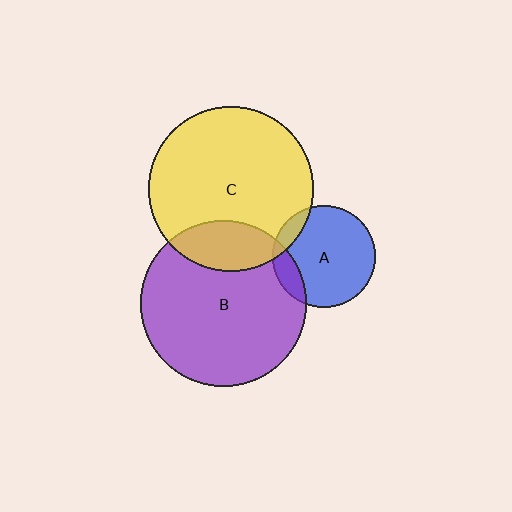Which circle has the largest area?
Circle B (purple).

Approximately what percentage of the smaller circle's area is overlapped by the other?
Approximately 20%.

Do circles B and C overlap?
Yes.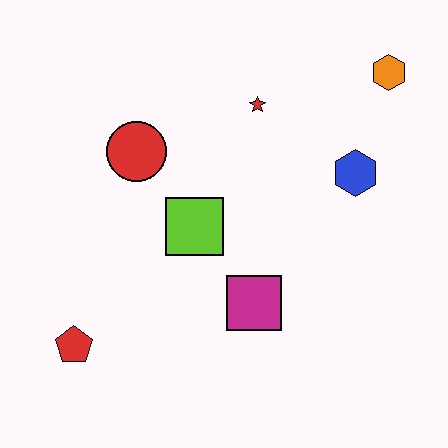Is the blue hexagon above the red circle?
No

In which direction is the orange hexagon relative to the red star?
The orange hexagon is to the right of the red star.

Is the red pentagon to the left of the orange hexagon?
Yes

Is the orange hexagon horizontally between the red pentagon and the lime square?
No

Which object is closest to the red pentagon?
The lime square is closest to the red pentagon.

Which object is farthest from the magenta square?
The orange hexagon is farthest from the magenta square.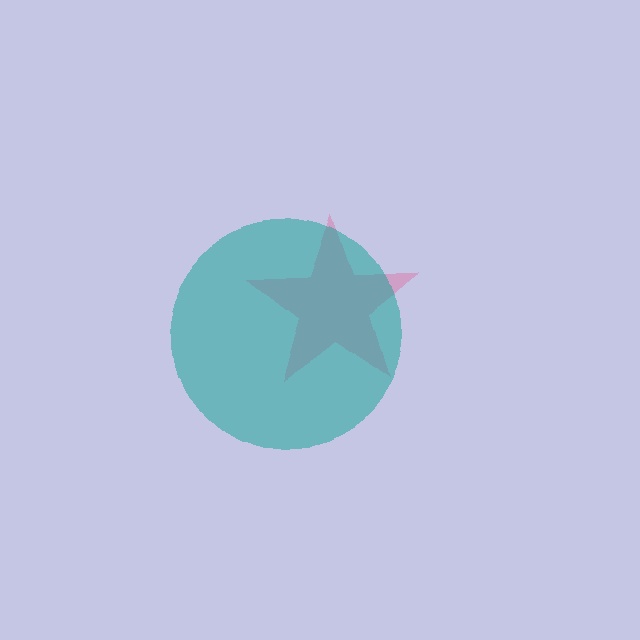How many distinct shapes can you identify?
There are 2 distinct shapes: a pink star, a teal circle.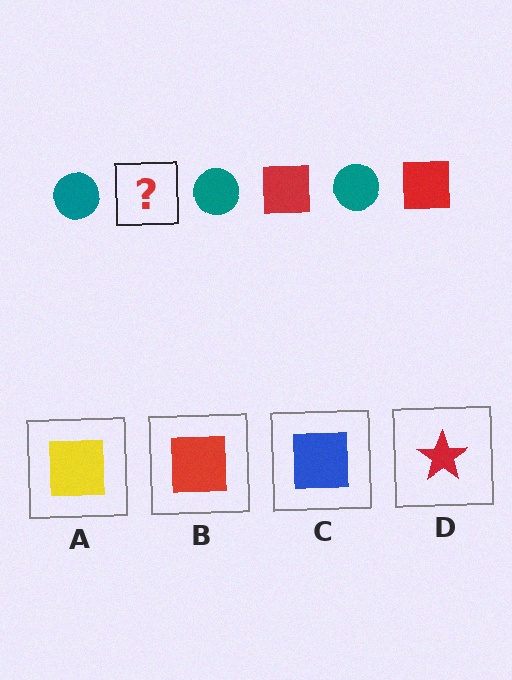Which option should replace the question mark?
Option B.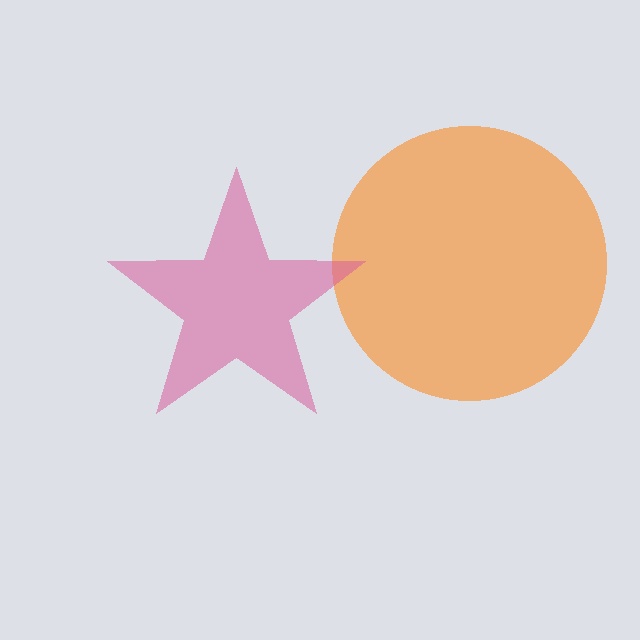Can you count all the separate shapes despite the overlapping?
Yes, there are 2 separate shapes.